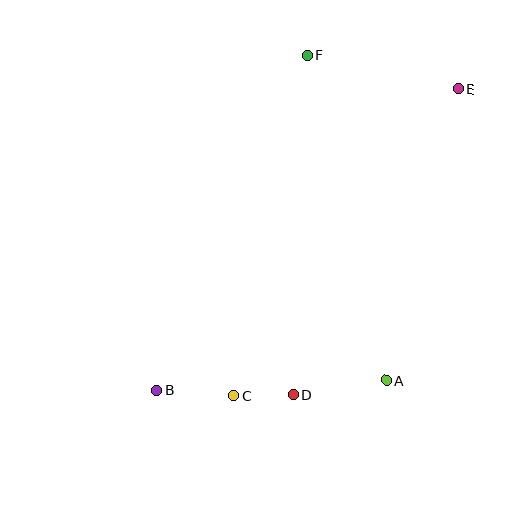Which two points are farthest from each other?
Points B and E are farthest from each other.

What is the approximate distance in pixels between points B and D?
The distance between B and D is approximately 136 pixels.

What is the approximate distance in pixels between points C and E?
The distance between C and E is approximately 380 pixels.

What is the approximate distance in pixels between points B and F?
The distance between B and F is approximately 368 pixels.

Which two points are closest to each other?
Points C and D are closest to each other.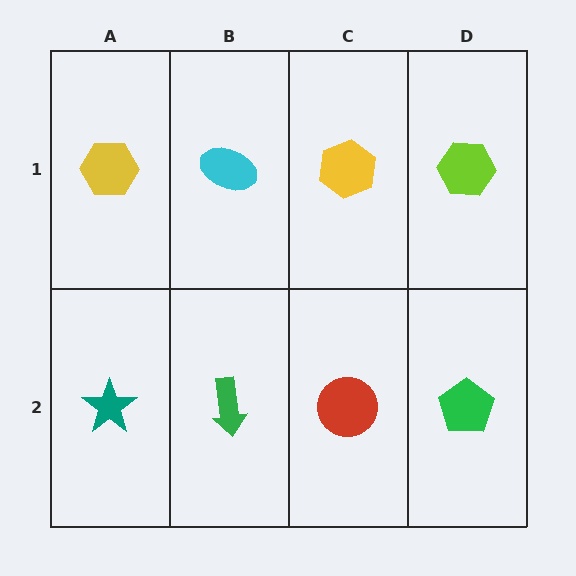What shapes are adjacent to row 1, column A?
A teal star (row 2, column A), a cyan ellipse (row 1, column B).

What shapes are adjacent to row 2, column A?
A yellow hexagon (row 1, column A), a green arrow (row 2, column B).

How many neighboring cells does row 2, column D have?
2.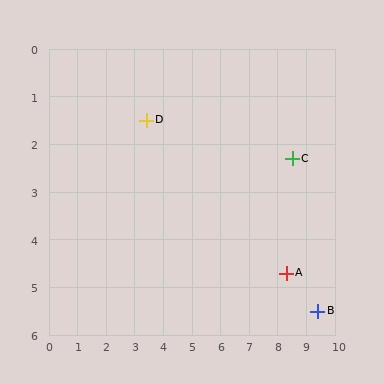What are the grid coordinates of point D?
Point D is at approximately (3.4, 1.5).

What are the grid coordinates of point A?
Point A is at approximately (8.3, 4.7).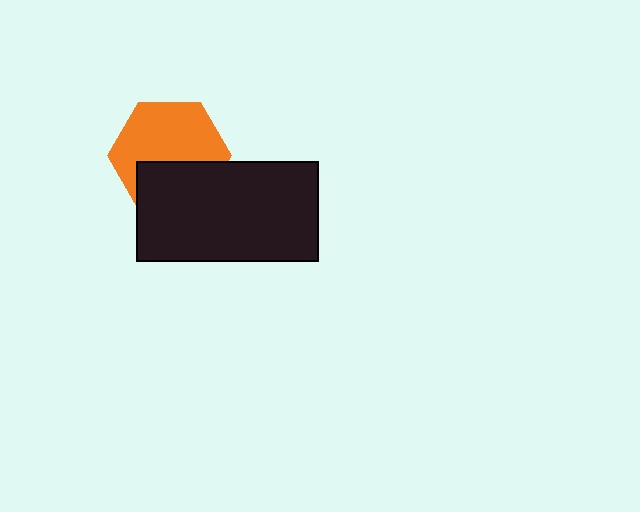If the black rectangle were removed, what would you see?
You would see the complete orange hexagon.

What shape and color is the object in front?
The object in front is a black rectangle.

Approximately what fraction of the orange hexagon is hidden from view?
Roughly 38% of the orange hexagon is hidden behind the black rectangle.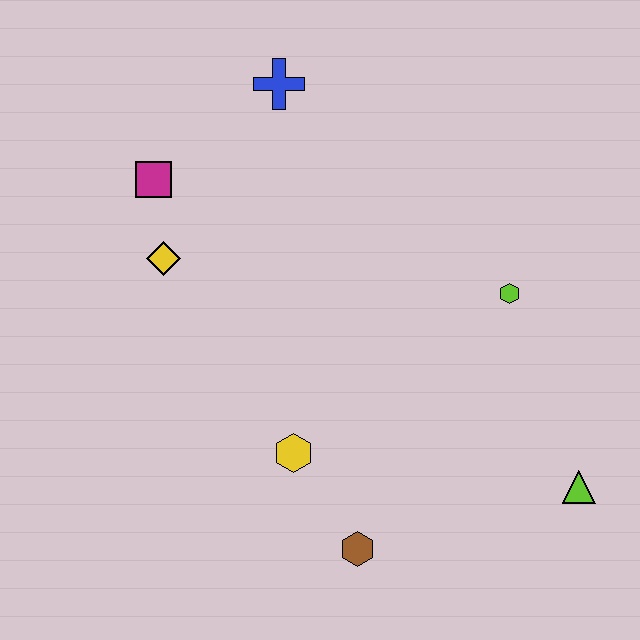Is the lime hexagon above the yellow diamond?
No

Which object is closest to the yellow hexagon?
The brown hexagon is closest to the yellow hexagon.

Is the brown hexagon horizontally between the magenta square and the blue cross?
No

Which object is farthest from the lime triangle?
The magenta square is farthest from the lime triangle.